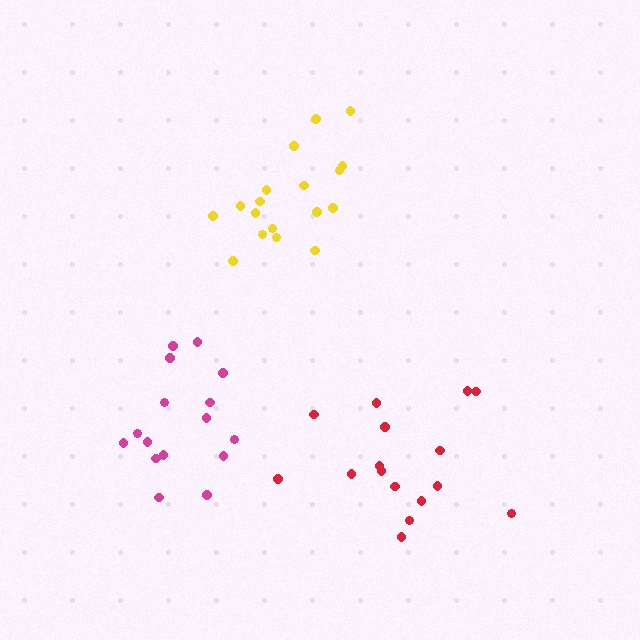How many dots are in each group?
Group 1: 16 dots, Group 2: 16 dots, Group 3: 18 dots (50 total).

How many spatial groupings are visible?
There are 3 spatial groupings.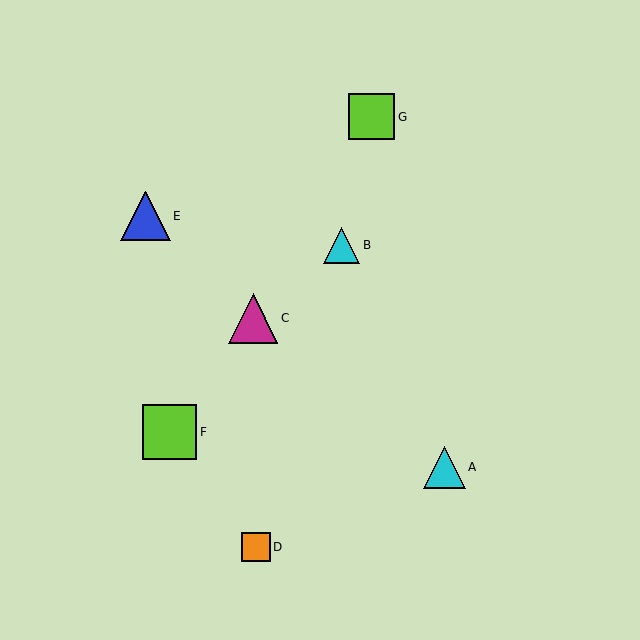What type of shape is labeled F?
Shape F is a lime square.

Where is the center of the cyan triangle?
The center of the cyan triangle is at (444, 467).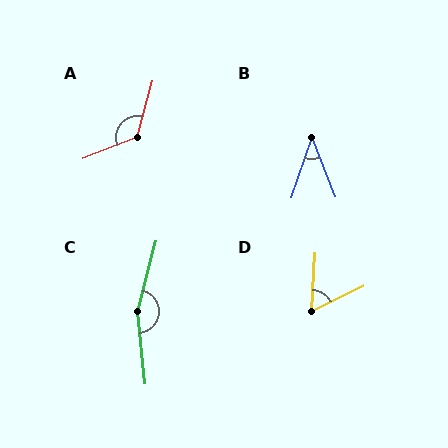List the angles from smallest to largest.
B (41°), D (61°), A (127°), C (159°).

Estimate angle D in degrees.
Approximately 61 degrees.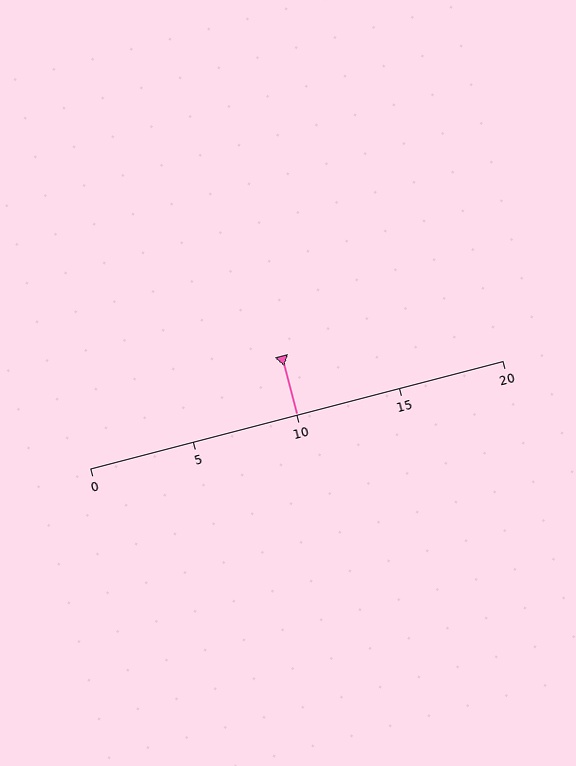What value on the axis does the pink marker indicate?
The marker indicates approximately 10.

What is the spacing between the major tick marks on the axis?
The major ticks are spaced 5 apart.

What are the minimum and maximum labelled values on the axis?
The axis runs from 0 to 20.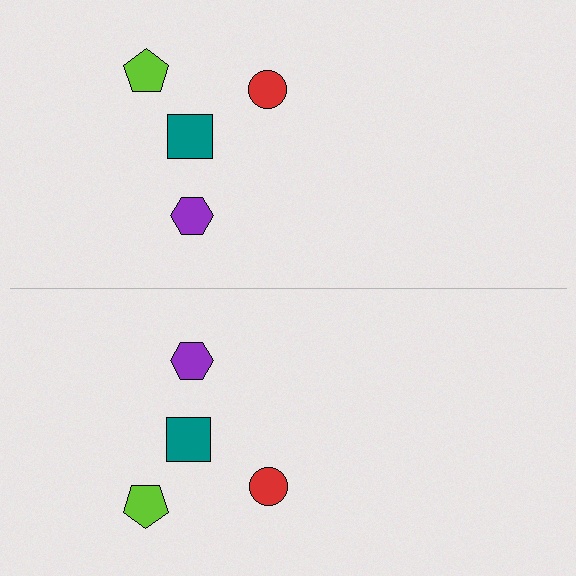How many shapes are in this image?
There are 8 shapes in this image.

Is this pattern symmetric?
Yes, this pattern has bilateral (reflection) symmetry.